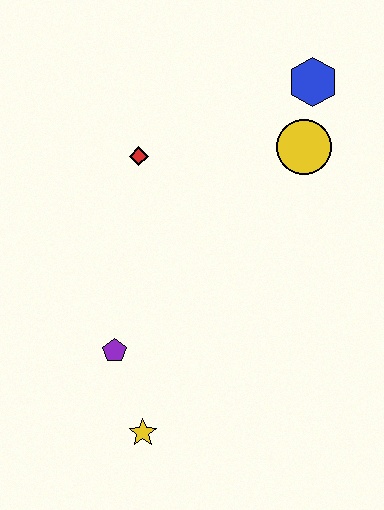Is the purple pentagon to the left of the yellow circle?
Yes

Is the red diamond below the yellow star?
No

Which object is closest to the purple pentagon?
The yellow star is closest to the purple pentagon.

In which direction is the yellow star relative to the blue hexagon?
The yellow star is below the blue hexagon.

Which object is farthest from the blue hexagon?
The yellow star is farthest from the blue hexagon.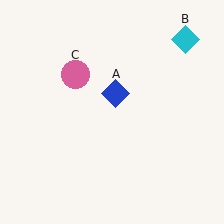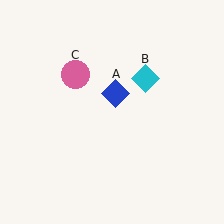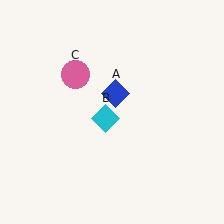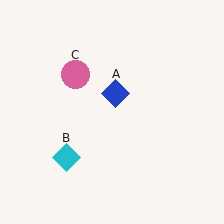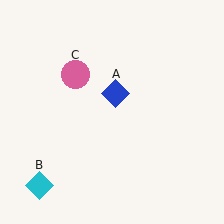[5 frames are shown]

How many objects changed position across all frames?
1 object changed position: cyan diamond (object B).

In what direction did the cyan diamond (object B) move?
The cyan diamond (object B) moved down and to the left.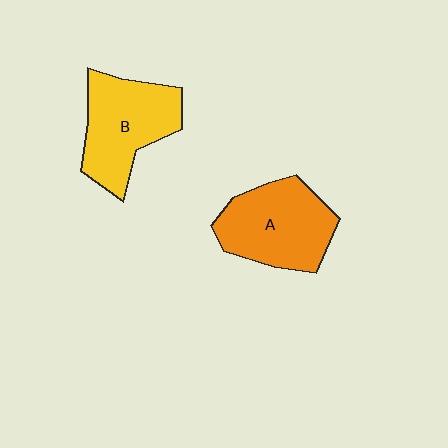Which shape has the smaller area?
Shape B (yellow).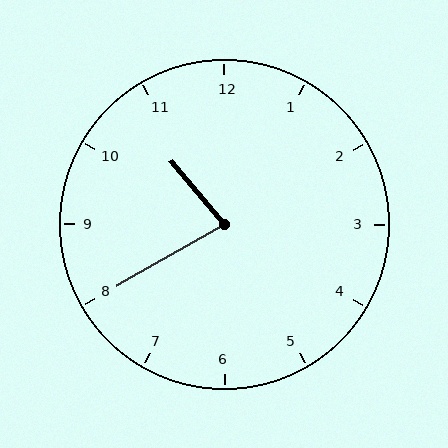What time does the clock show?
10:40.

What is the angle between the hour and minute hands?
Approximately 80 degrees.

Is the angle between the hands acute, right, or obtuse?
It is acute.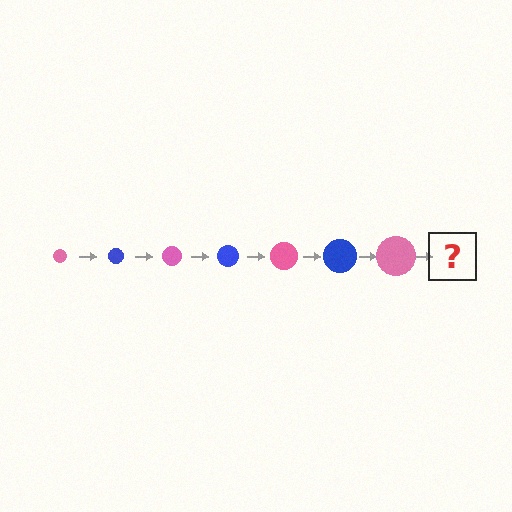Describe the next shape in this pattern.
It should be a blue circle, larger than the previous one.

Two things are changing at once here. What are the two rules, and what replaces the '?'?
The two rules are that the circle grows larger each step and the color cycles through pink and blue. The '?' should be a blue circle, larger than the previous one.